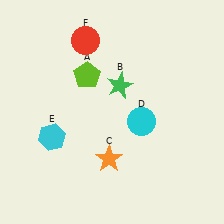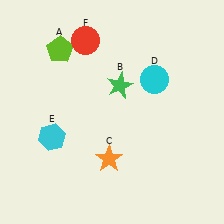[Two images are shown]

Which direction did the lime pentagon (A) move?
The lime pentagon (A) moved left.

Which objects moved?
The objects that moved are: the lime pentagon (A), the cyan circle (D).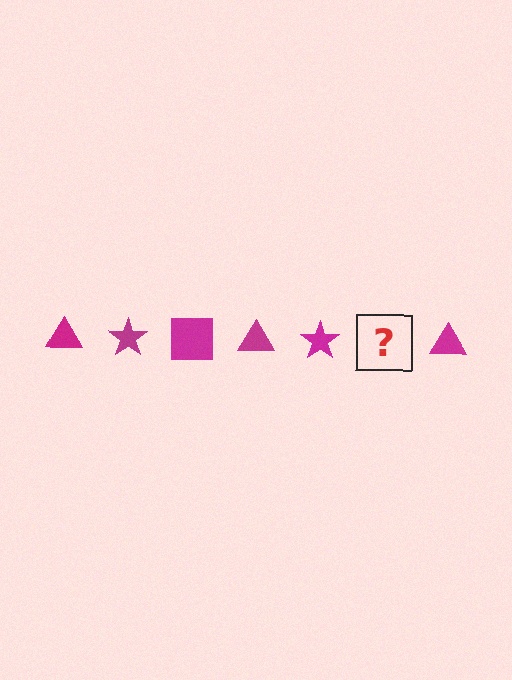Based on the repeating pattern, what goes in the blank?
The blank should be a magenta square.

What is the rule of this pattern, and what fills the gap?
The rule is that the pattern cycles through triangle, star, square shapes in magenta. The gap should be filled with a magenta square.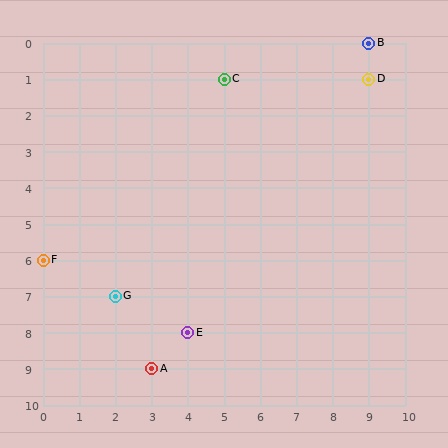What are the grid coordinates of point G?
Point G is at grid coordinates (2, 7).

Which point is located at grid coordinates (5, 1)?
Point C is at (5, 1).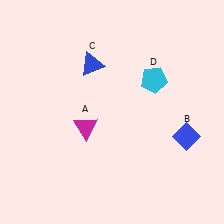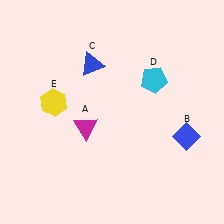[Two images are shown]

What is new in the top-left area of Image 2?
A yellow hexagon (E) was added in the top-left area of Image 2.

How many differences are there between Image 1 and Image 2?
There is 1 difference between the two images.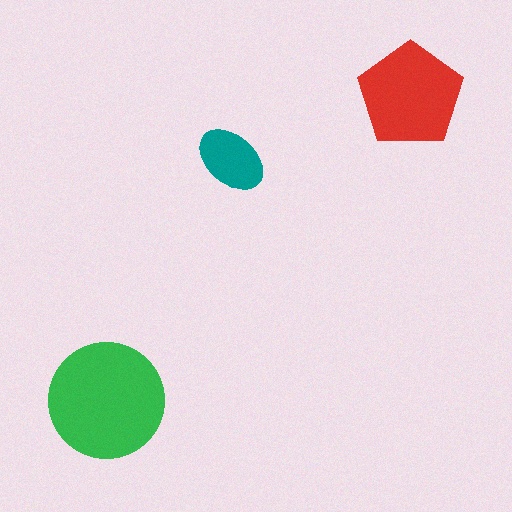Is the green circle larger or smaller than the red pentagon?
Larger.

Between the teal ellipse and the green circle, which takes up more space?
The green circle.